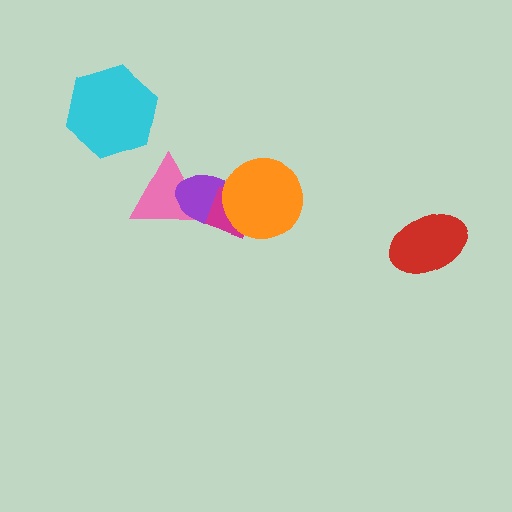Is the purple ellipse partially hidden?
Yes, it is partially covered by another shape.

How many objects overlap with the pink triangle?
2 objects overlap with the pink triangle.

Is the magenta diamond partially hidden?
Yes, it is partially covered by another shape.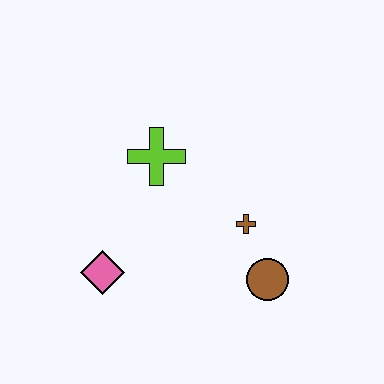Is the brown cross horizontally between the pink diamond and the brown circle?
Yes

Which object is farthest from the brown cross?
The pink diamond is farthest from the brown cross.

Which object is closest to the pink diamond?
The lime cross is closest to the pink diamond.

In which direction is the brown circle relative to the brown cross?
The brown circle is below the brown cross.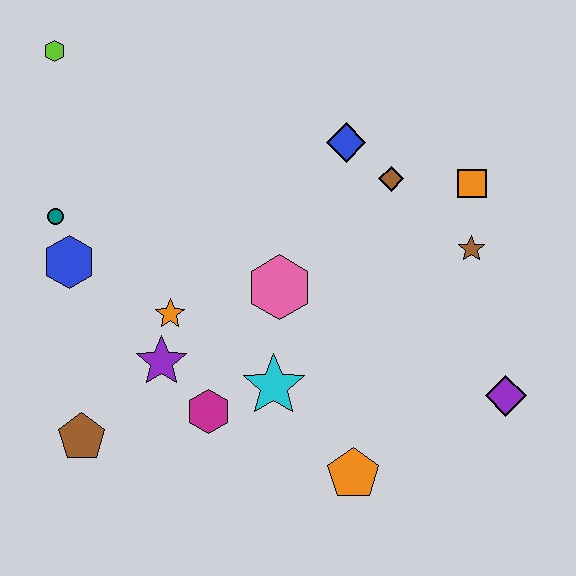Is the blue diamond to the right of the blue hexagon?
Yes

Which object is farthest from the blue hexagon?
The purple diamond is farthest from the blue hexagon.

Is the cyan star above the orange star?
No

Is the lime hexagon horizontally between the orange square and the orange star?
No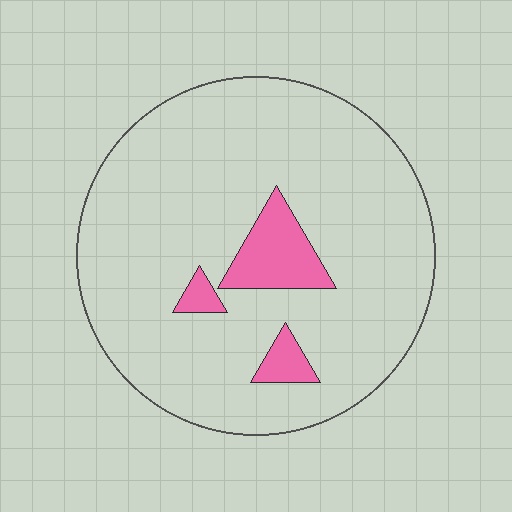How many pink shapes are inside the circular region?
3.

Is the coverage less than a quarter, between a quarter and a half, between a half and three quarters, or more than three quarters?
Less than a quarter.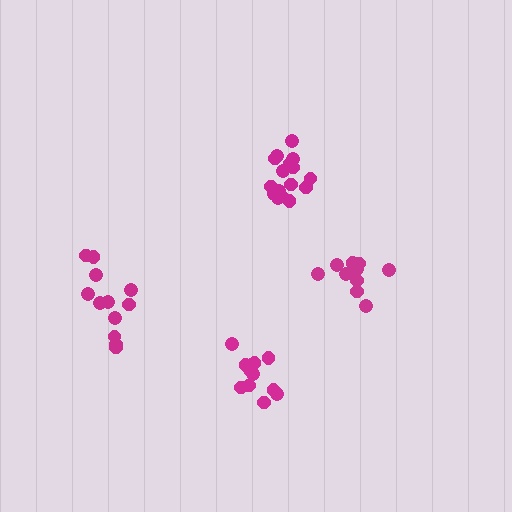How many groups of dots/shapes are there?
There are 4 groups.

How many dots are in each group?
Group 1: 16 dots, Group 2: 10 dots, Group 3: 13 dots, Group 4: 12 dots (51 total).